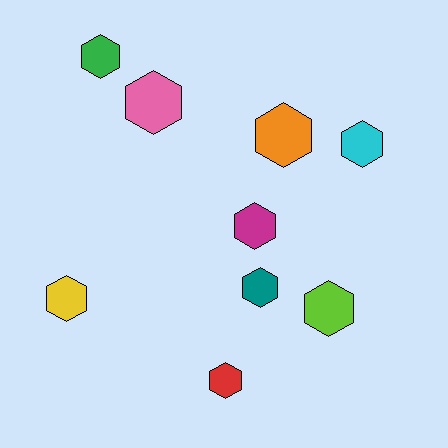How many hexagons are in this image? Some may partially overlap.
There are 9 hexagons.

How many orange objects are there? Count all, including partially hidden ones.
There is 1 orange object.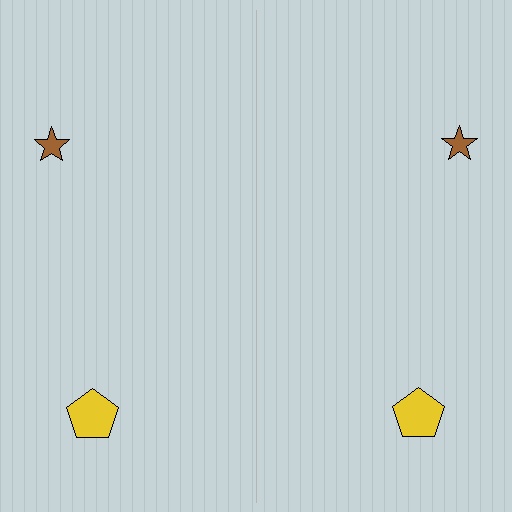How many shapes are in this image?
There are 4 shapes in this image.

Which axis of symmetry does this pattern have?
The pattern has a vertical axis of symmetry running through the center of the image.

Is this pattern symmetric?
Yes, this pattern has bilateral (reflection) symmetry.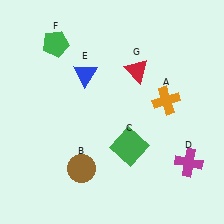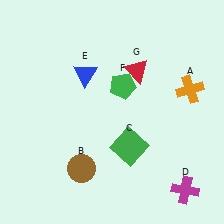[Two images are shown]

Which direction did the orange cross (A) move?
The orange cross (A) moved right.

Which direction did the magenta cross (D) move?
The magenta cross (D) moved down.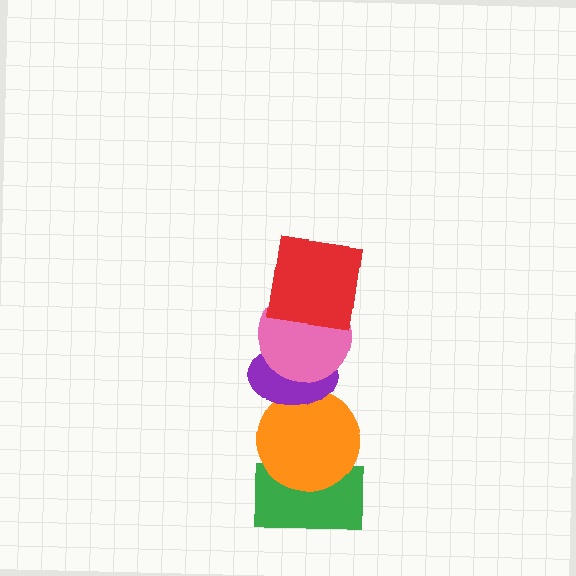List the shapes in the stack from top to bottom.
From top to bottom: the red square, the pink circle, the purple ellipse, the orange circle, the green rectangle.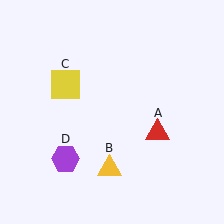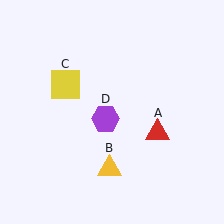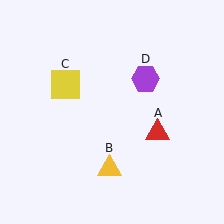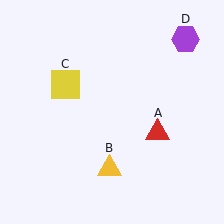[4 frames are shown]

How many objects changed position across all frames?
1 object changed position: purple hexagon (object D).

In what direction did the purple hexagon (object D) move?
The purple hexagon (object D) moved up and to the right.